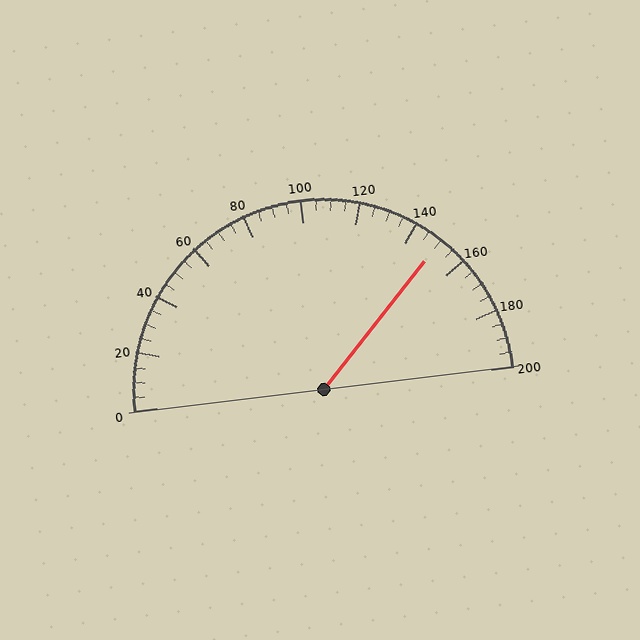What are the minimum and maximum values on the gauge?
The gauge ranges from 0 to 200.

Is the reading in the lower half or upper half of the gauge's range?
The reading is in the upper half of the range (0 to 200).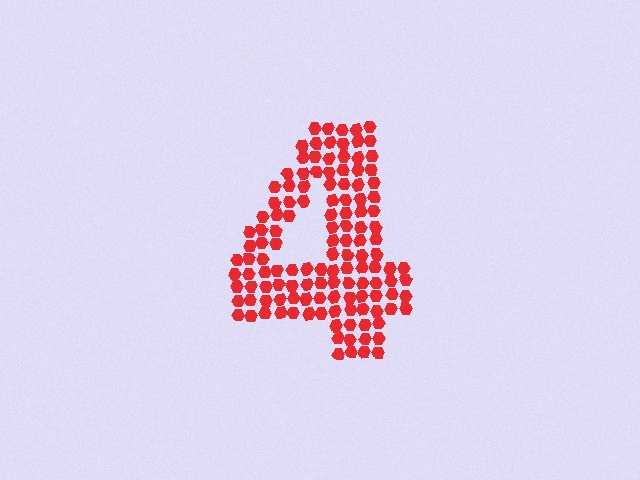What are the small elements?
The small elements are hexagons.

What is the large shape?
The large shape is the digit 4.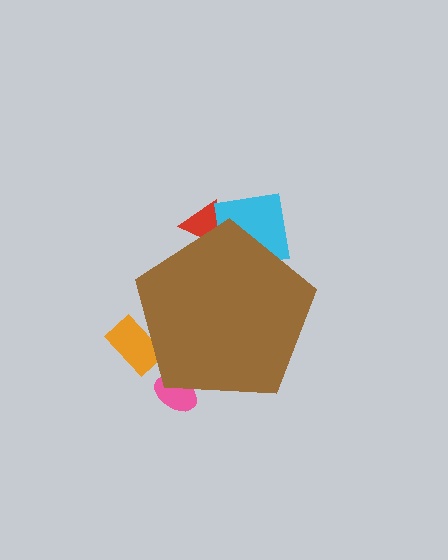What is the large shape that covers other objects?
A brown pentagon.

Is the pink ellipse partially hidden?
Yes, the pink ellipse is partially hidden behind the brown pentagon.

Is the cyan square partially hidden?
Yes, the cyan square is partially hidden behind the brown pentagon.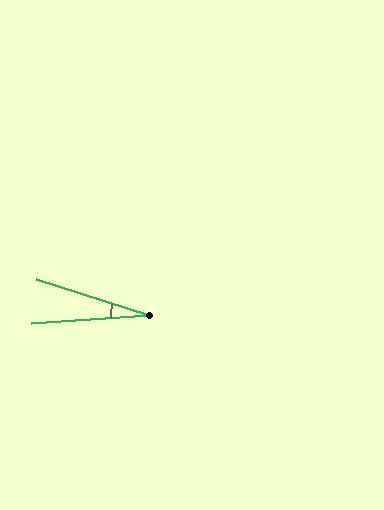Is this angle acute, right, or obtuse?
It is acute.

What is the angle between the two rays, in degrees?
Approximately 22 degrees.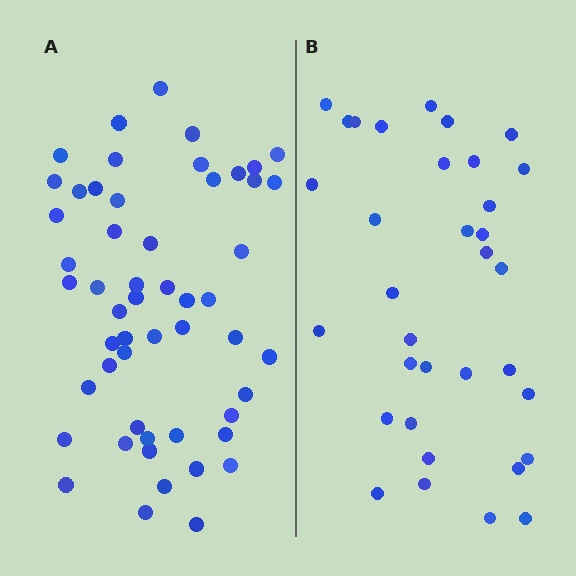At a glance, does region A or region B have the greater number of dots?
Region A (the left region) has more dots.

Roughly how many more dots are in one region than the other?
Region A has approximately 20 more dots than region B.